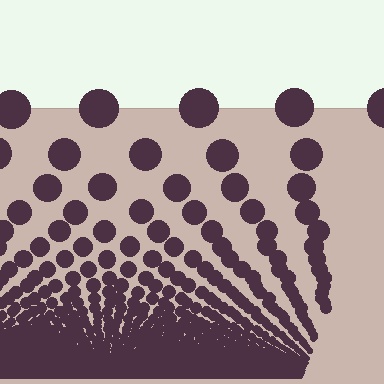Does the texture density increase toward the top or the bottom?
Density increases toward the bottom.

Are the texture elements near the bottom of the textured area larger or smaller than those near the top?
Smaller. The gradient is inverted — elements near the bottom are smaller and denser.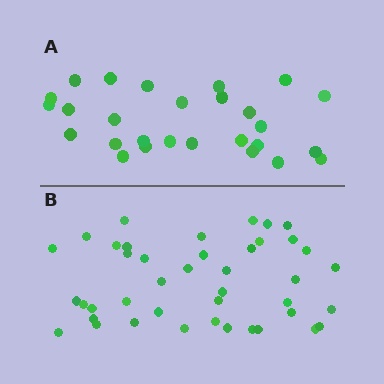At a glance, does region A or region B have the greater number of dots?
Region B (the bottom region) has more dots.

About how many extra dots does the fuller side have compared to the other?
Region B has approximately 15 more dots than region A.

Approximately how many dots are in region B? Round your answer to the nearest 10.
About 40 dots. (The exact count is 42, which rounds to 40.)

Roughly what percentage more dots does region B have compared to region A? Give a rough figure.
About 55% more.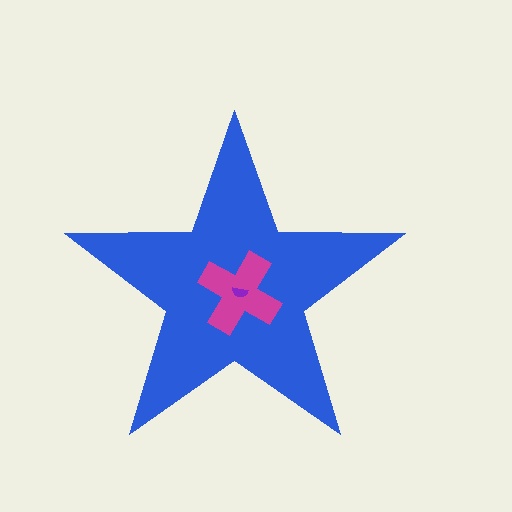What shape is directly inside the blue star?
The magenta cross.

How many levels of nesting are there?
3.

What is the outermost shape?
The blue star.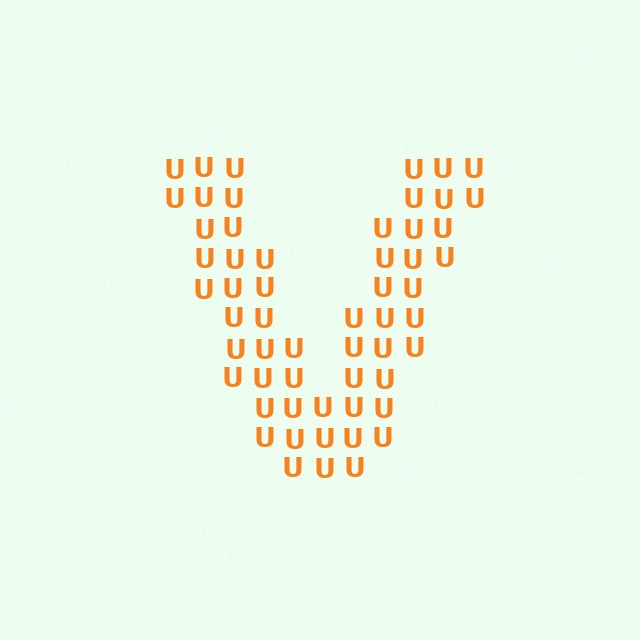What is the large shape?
The large shape is the letter V.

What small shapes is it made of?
It is made of small letter U's.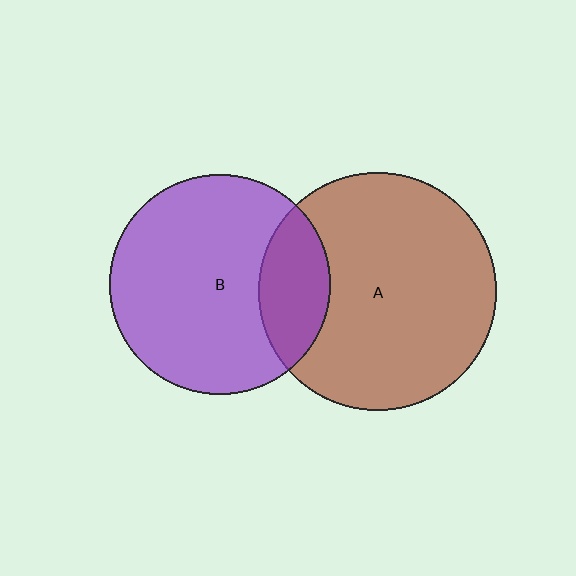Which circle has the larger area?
Circle A (brown).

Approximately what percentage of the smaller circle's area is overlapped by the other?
Approximately 20%.